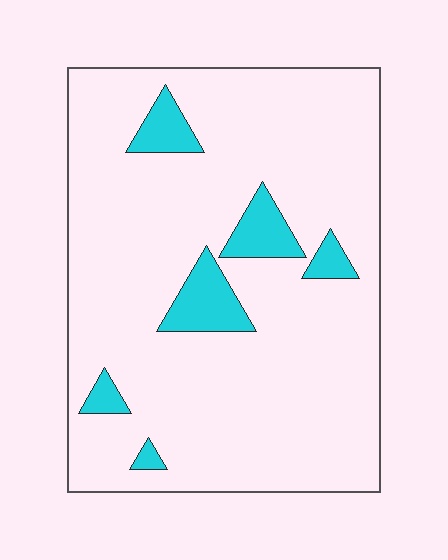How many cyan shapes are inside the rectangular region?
6.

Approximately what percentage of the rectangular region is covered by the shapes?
Approximately 10%.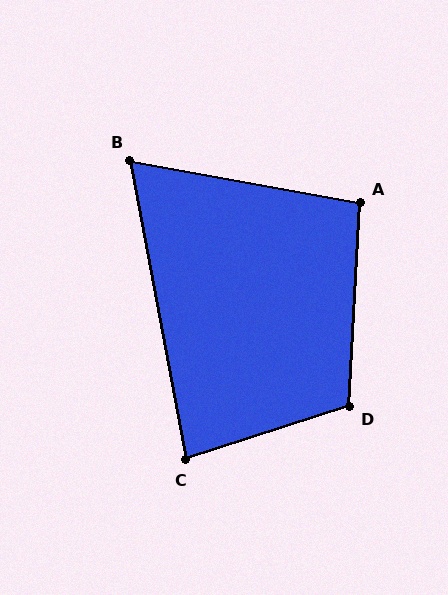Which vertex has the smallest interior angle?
B, at approximately 69 degrees.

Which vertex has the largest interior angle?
D, at approximately 111 degrees.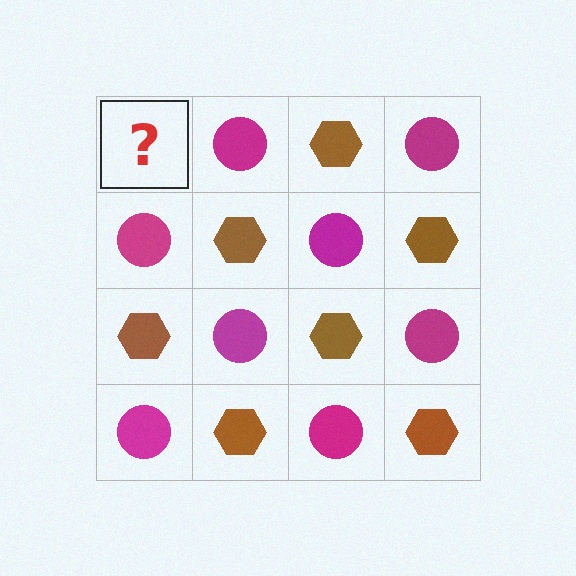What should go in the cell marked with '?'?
The missing cell should contain a brown hexagon.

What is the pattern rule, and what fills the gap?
The rule is that it alternates brown hexagon and magenta circle in a checkerboard pattern. The gap should be filled with a brown hexagon.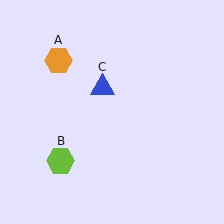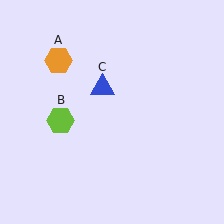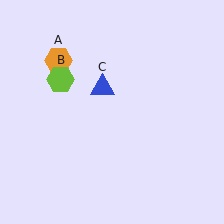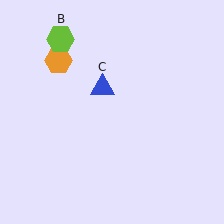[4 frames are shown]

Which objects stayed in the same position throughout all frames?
Orange hexagon (object A) and blue triangle (object C) remained stationary.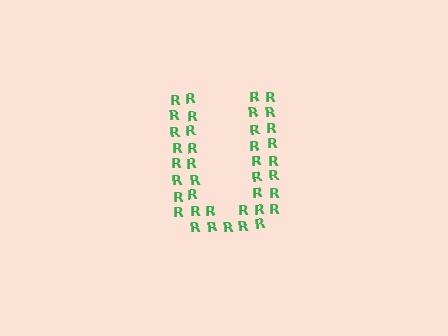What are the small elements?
The small elements are letter R's.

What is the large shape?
The large shape is the letter U.